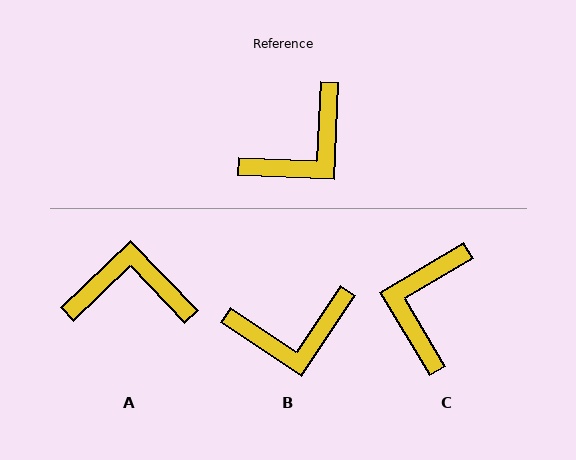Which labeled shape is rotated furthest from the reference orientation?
C, about 147 degrees away.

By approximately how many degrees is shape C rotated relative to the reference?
Approximately 147 degrees clockwise.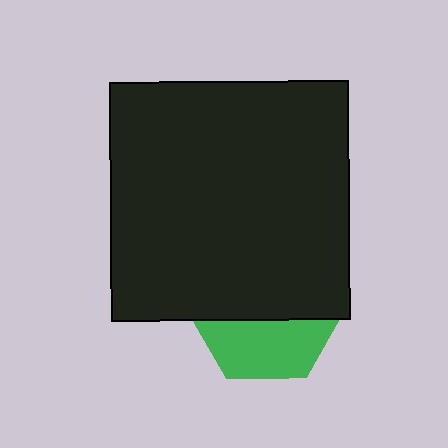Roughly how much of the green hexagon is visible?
A small part of it is visible (roughly 39%).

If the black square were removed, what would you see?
You would see the complete green hexagon.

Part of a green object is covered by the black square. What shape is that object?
It is a hexagon.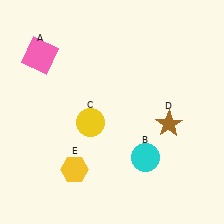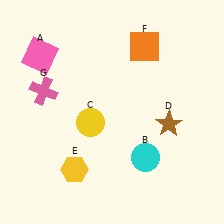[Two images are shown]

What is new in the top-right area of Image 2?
An orange square (F) was added in the top-right area of Image 2.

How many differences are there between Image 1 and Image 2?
There are 2 differences between the two images.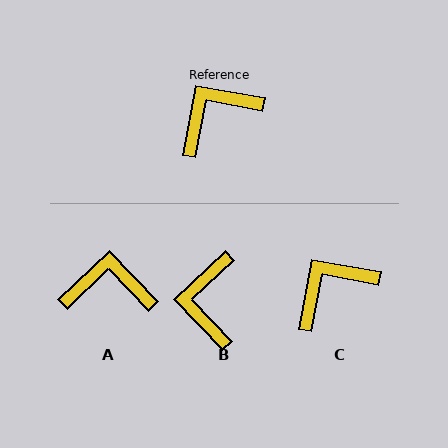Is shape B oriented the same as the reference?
No, it is off by about 54 degrees.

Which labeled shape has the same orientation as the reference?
C.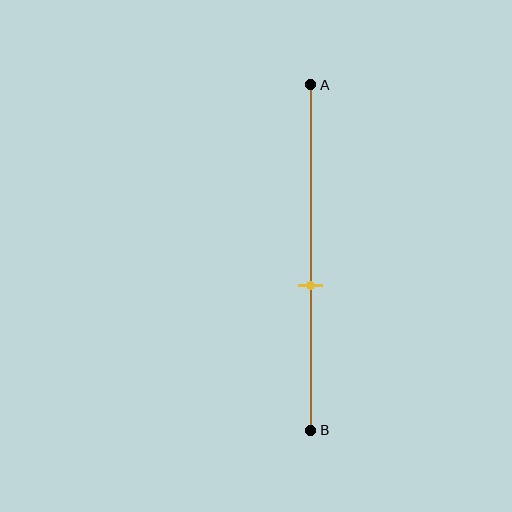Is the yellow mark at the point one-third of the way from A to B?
No, the mark is at about 60% from A, not at the 33% one-third point.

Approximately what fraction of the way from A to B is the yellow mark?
The yellow mark is approximately 60% of the way from A to B.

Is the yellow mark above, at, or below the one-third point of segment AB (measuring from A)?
The yellow mark is below the one-third point of segment AB.